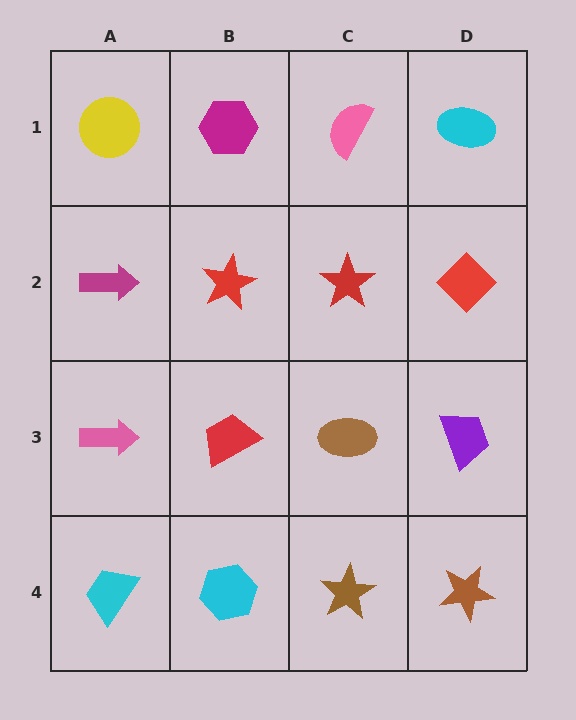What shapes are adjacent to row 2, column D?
A cyan ellipse (row 1, column D), a purple trapezoid (row 3, column D), a red star (row 2, column C).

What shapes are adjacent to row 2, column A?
A yellow circle (row 1, column A), a pink arrow (row 3, column A), a red star (row 2, column B).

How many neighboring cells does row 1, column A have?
2.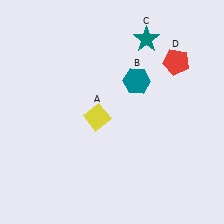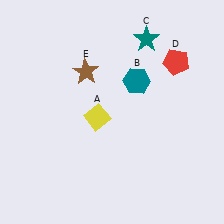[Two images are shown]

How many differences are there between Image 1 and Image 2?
There is 1 difference between the two images.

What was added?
A brown star (E) was added in Image 2.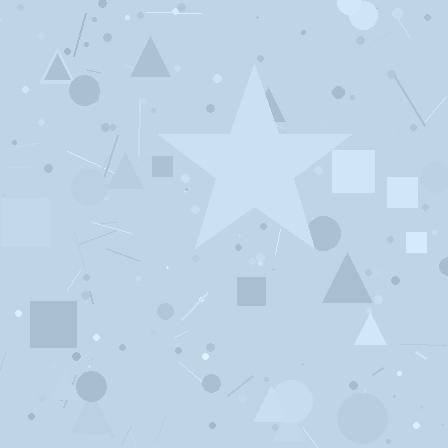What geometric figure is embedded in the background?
A star is embedded in the background.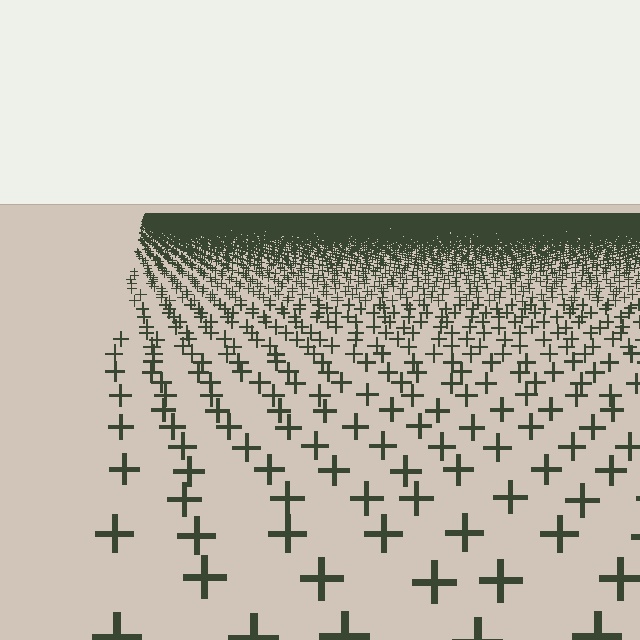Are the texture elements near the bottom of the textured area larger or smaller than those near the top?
Larger. Near the bottom, elements are closer to the viewer and appear at a bigger on-screen size.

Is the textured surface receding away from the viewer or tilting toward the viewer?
The surface is receding away from the viewer. Texture elements get smaller and denser toward the top.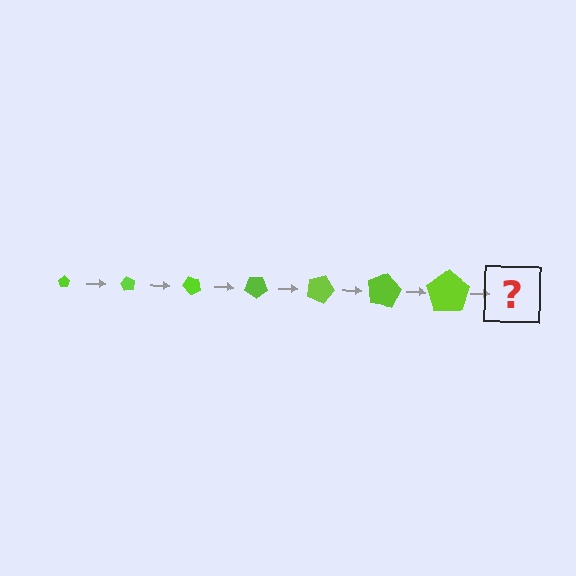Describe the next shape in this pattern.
It should be a pentagon, larger than the previous one and rotated 420 degrees from the start.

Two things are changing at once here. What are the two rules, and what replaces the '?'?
The two rules are that the pentagon grows larger each step and it rotates 60 degrees each step. The '?' should be a pentagon, larger than the previous one and rotated 420 degrees from the start.